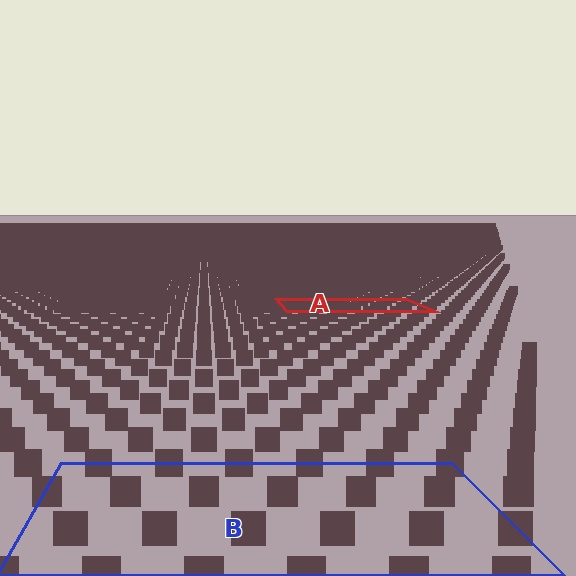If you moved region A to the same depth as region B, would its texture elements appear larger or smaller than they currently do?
They would appear larger. At a closer depth, the same texture elements are projected at a bigger on-screen size.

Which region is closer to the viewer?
Region B is closer. The texture elements there are larger and more spread out.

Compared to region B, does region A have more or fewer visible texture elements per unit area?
Region A has more texture elements per unit area — they are packed more densely because it is farther away.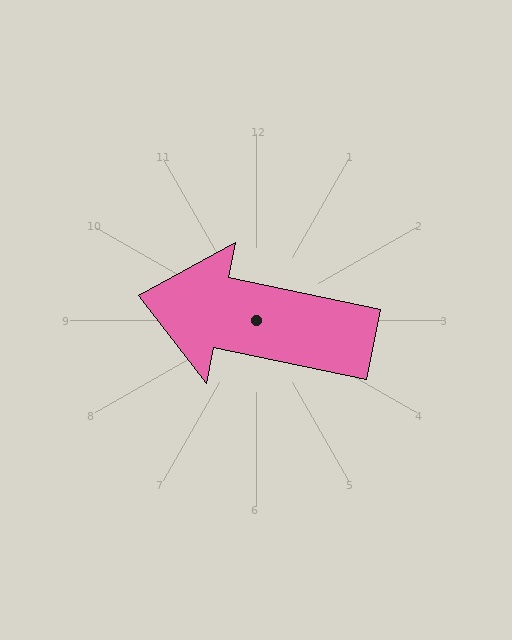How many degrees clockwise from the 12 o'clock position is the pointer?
Approximately 282 degrees.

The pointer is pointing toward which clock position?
Roughly 9 o'clock.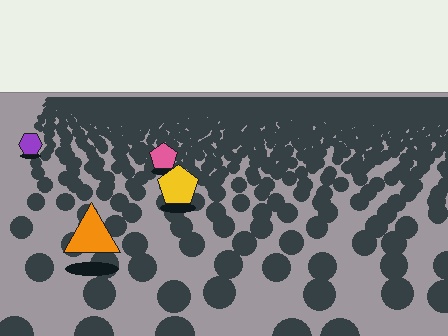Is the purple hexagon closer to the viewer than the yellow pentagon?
No. The yellow pentagon is closer — you can tell from the texture gradient: the ground texture is coarser near it.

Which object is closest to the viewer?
The orange triangle is closest. The texture marks near it are larger and more spread out.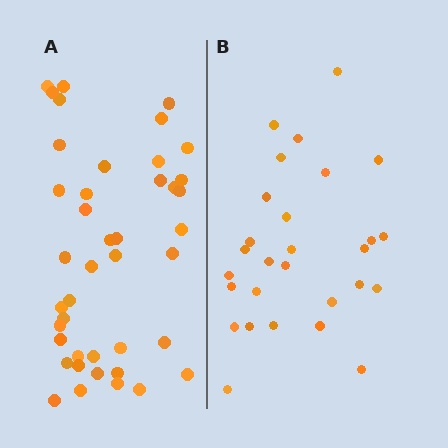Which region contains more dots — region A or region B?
Region A (the left region) has more dots.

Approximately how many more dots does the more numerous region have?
Region A has approximately 15 more dots than region B.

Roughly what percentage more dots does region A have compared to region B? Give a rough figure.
About 50% more.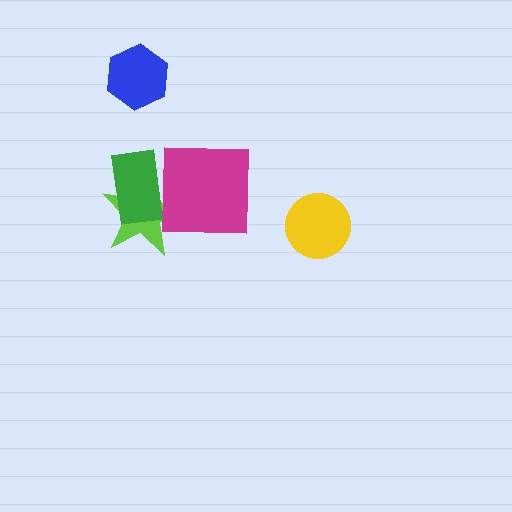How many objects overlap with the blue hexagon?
0 objects overlap with the blue hexagon.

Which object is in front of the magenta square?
The green rectangle is in front of the magenta square.